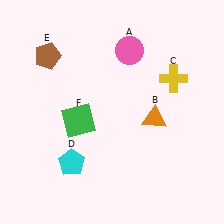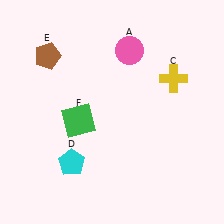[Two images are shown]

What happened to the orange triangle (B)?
The orange triangle (B) was removed in Image 2. It was in the bottom-right area of Image 1.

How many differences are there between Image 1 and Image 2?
There is 1 difference between the two images.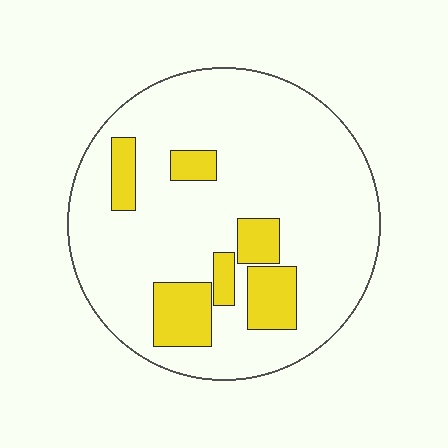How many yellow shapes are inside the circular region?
6.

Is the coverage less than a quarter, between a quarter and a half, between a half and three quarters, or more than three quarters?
Less than a quarter.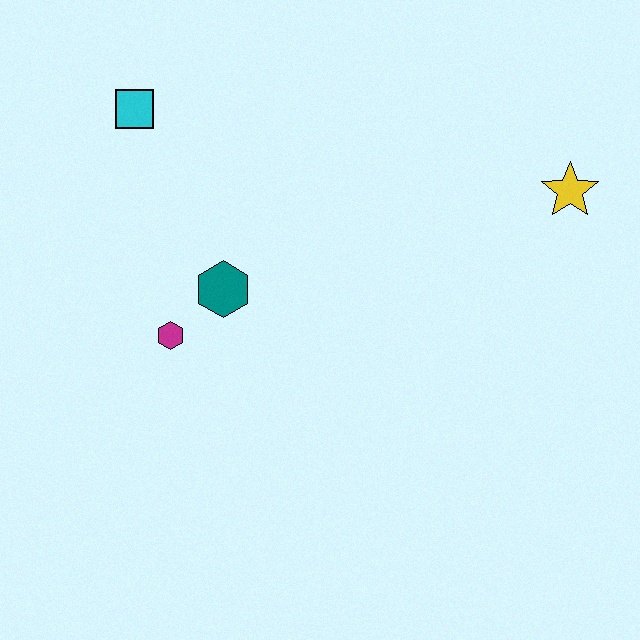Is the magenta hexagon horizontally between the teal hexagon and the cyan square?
Yes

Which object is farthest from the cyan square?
The yellow star is farthest from the cyan square.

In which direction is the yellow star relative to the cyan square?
The yellow star is to the right of the cyan square.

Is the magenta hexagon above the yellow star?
No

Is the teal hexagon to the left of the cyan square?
No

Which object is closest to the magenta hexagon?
The teal hexagon is closest to the magenta hexagon.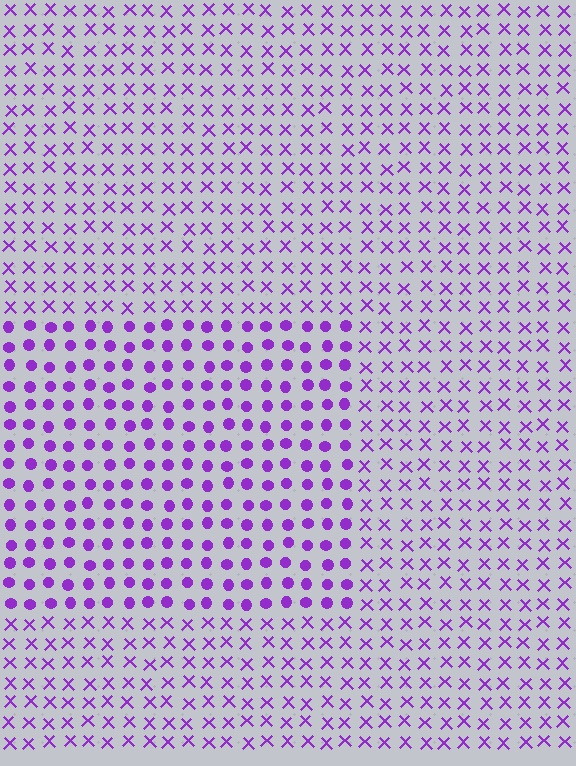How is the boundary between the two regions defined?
The boundary is defined by a change in element shape: circles inside vs. X marks outside. All elements share the same color and spacing.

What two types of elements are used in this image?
The image uses circles inside the rectangle region and X marks outside it.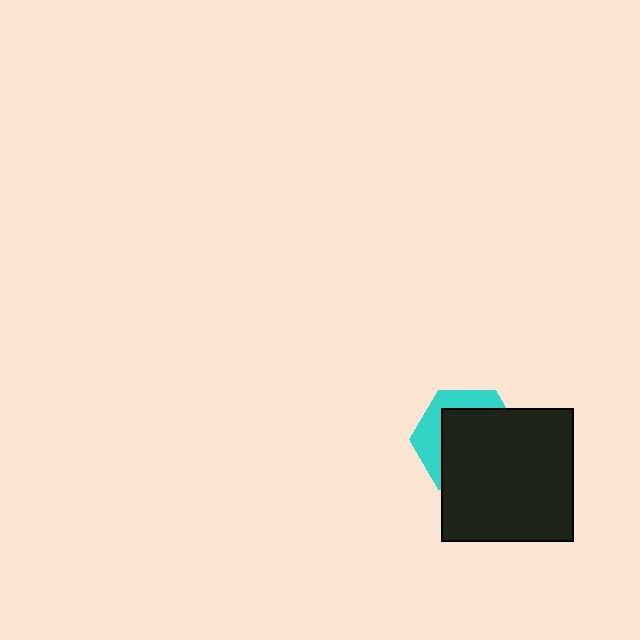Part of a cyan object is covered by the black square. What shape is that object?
It is a hexagon.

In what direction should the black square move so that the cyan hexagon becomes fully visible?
The black square should move toward the lower-right. That is the shortest direction to clear the overlap and leave the cyan hexagon fully visible.